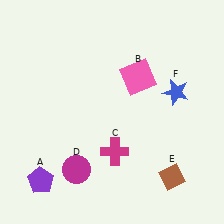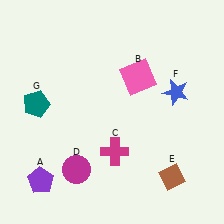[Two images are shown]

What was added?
A teal pentagon (G) was added in Image 2.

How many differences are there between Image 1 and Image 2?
There is 1 difference between the two images.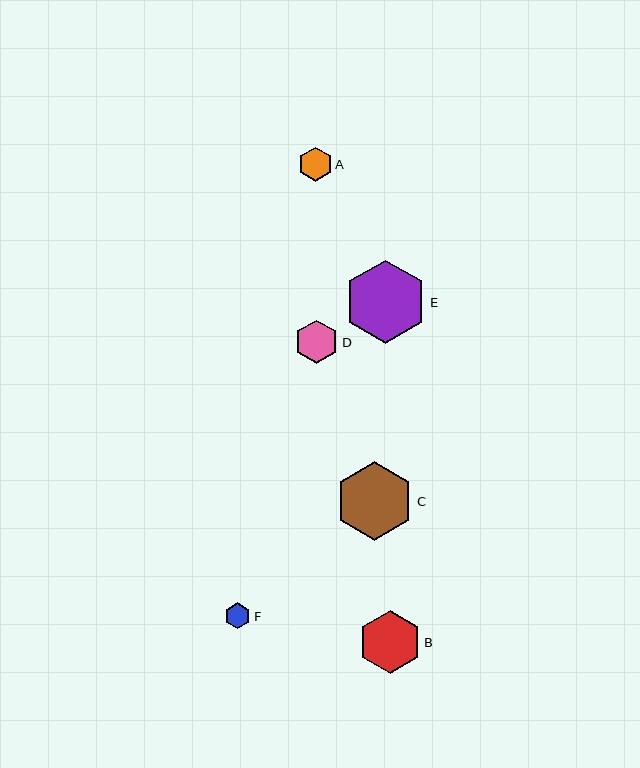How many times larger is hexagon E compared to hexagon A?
Hexagon E is approximately 2.4 times the size of hexagon A.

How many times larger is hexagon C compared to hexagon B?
Hexagon C is approximately 1.3 times the size of hexagon B.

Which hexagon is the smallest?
Hexagon F is the smallest with a size of approximately 26 pixels.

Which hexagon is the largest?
Hexagon E is the largest with a size of approximately 83 pixels.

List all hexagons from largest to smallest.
From largest to smallest: E, C, B, D, A, F.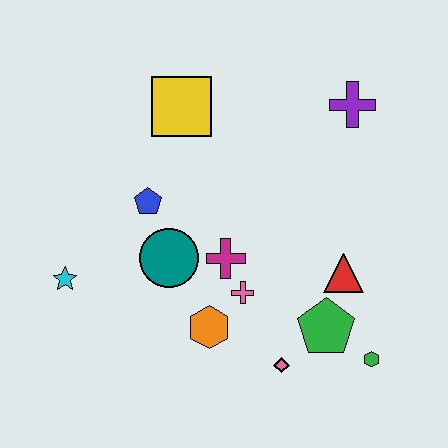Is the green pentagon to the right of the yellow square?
Yes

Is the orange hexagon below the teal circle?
Yes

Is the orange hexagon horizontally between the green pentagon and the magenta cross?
No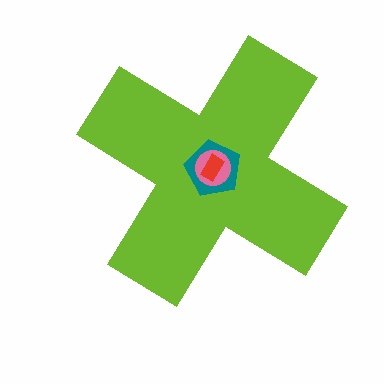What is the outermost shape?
The lime cross.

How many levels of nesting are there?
4.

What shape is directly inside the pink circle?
The red rectangle.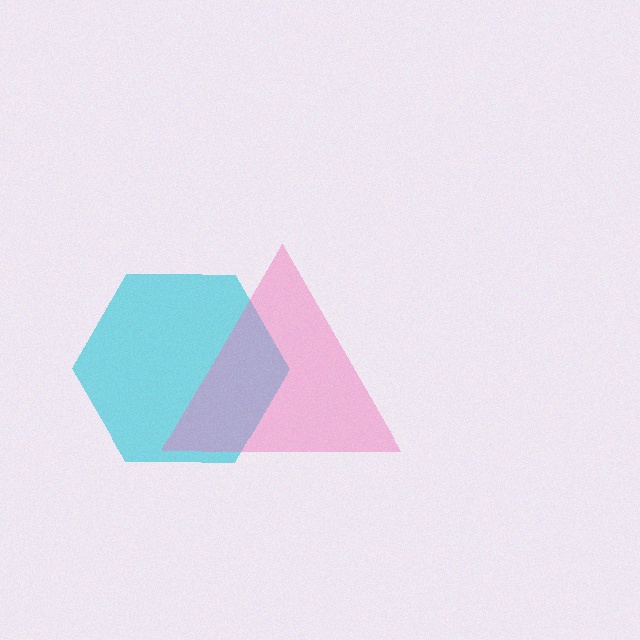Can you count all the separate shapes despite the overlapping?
Yes, there are 2 separate shapes.